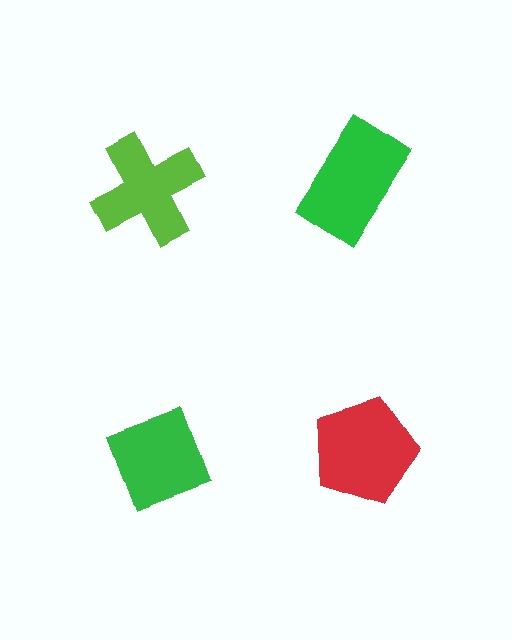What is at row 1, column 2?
A green rectangle.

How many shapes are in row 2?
2 shapes.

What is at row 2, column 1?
A green diamond.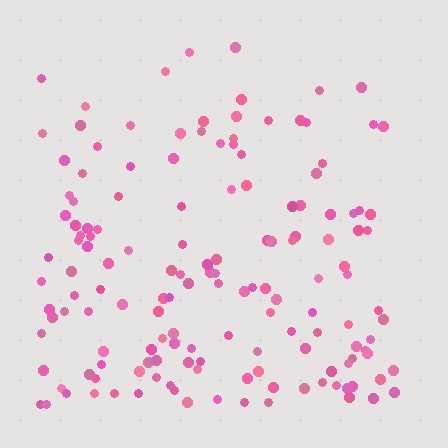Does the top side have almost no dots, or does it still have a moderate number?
Still a moderate number, just noticeably fewer than the bottom.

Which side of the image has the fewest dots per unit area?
The top.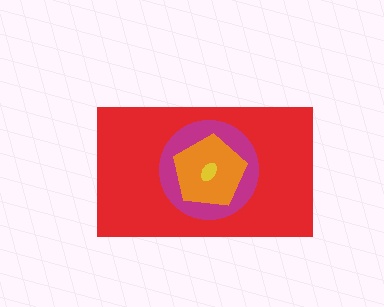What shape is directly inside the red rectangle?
The magenta circle.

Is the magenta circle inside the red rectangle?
Yes.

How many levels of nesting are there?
4.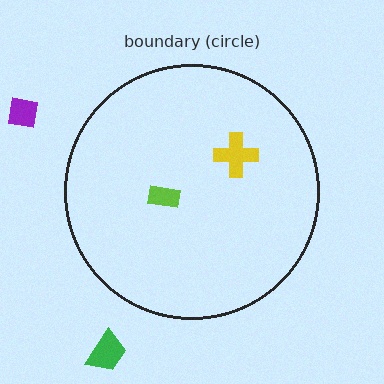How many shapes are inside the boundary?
2 inside, 2 outside.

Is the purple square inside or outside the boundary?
Outside.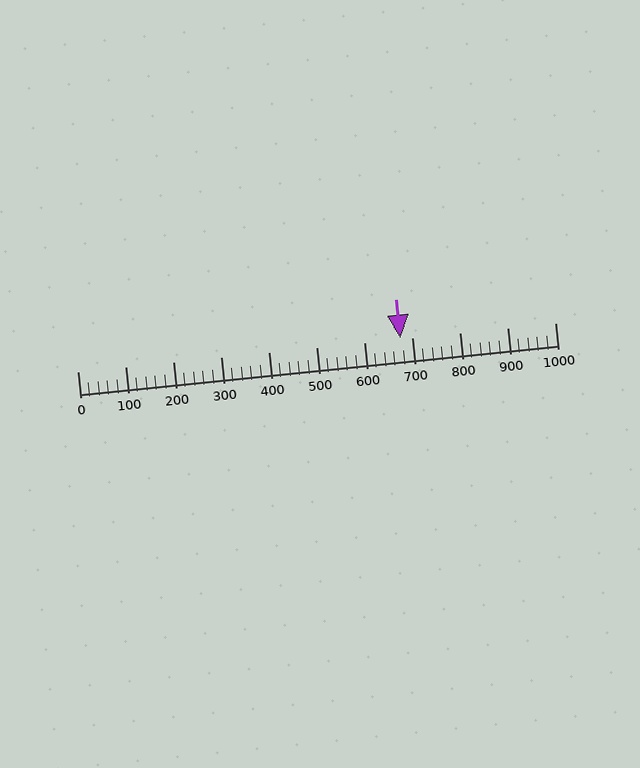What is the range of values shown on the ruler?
The ruler shows values from 0 to 1000.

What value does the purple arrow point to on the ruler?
The purple arrow points to approximately 676.